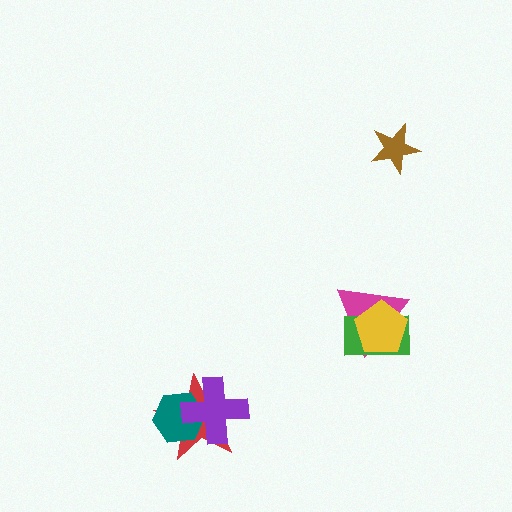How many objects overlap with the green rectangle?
2 objects overlap with the green rectangle.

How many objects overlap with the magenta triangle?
2 objects overlap with the magenta triangle.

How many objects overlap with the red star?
2 objects overlap with the red star.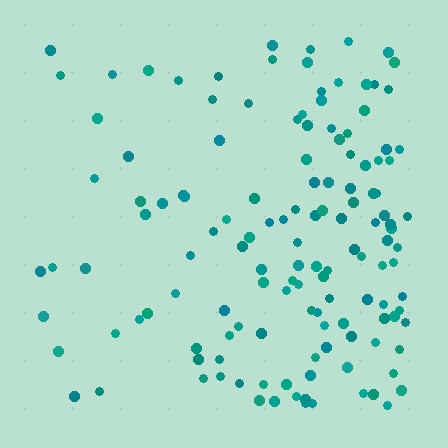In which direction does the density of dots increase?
From left to right, with the right side densest.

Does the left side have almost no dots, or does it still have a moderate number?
Still a moderate number, just noticeably fewer than the right.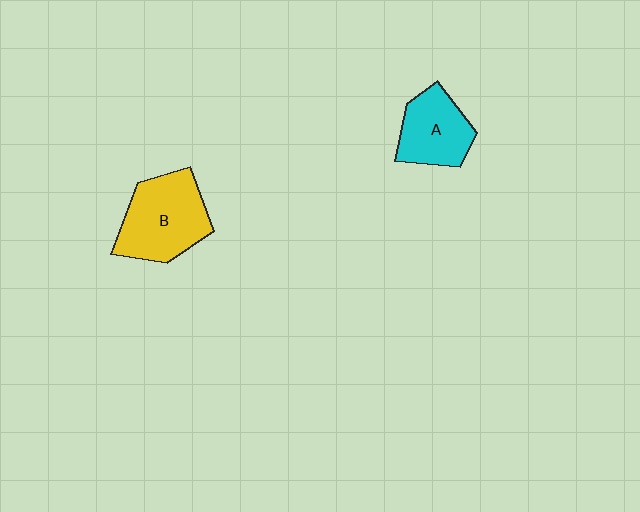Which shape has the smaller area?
Shape A (cyan).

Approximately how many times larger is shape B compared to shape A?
Approximately 1.4 times.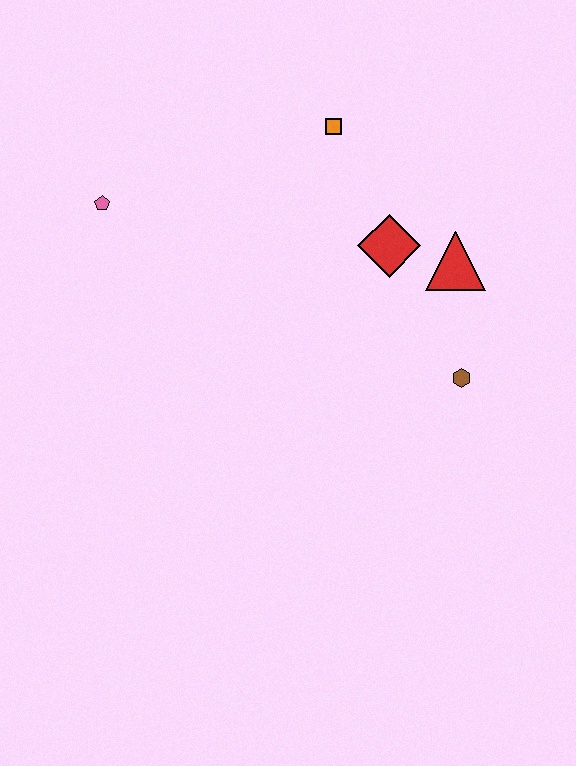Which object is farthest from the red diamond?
The pink pentagon is farthest from the red diamond.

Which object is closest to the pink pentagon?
The orange square is closest to the pink pentagon.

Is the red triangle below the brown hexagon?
No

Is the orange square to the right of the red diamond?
No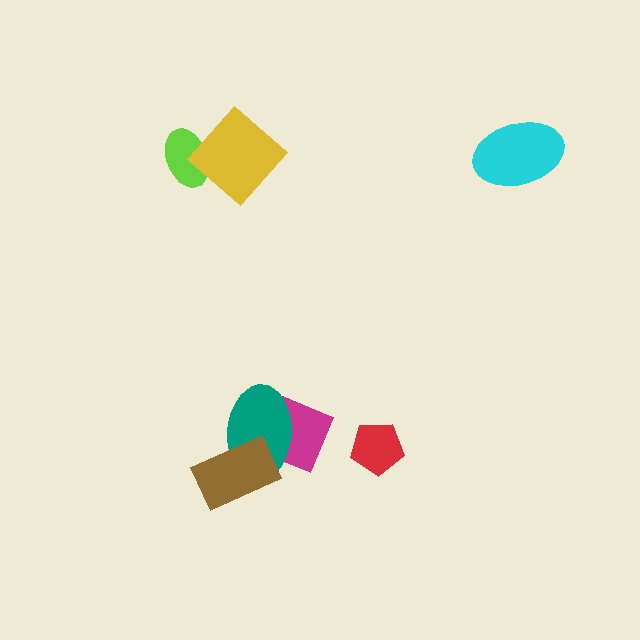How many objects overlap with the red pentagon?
0 objects overlap with the red pentagon.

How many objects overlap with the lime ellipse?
1 object overlaps with the lime ellipse.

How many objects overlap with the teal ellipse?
2 objects overlap with the teal ellipse.